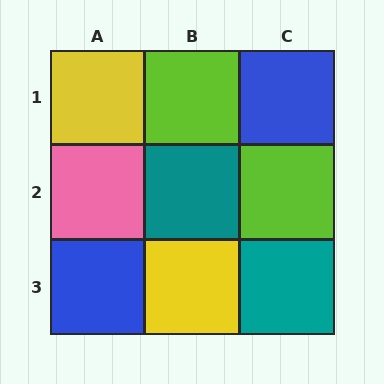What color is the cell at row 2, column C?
Lime.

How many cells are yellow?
2 cells are yellow.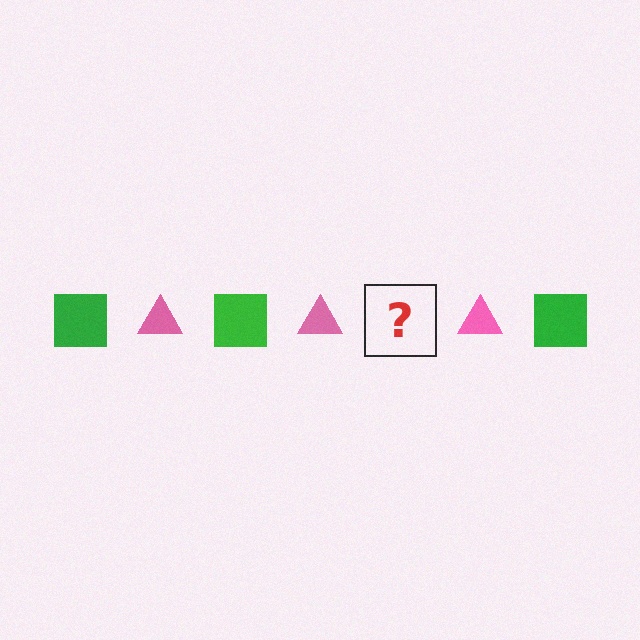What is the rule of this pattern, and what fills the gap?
The rule is that the pattern alternates between green square and pink triangle. The gap should be filled with a green square.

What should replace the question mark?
The question mark should be replaced with a green square.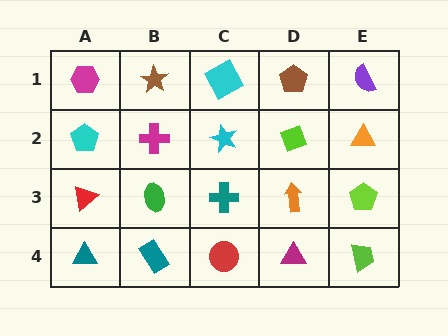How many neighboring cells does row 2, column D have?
4.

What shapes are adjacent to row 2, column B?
A brown star (row 1, column B), a green ellipse (row 3, column B), a cyan pentagon (row 2, column A), a cyan star (row 2, column C).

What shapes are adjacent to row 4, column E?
A lime pentagon (row 3, column E), a magenta triangle (row 4, column D).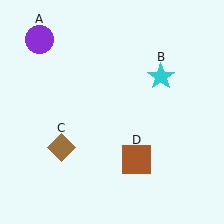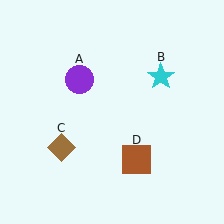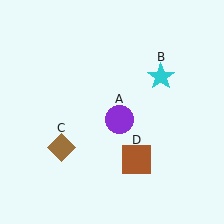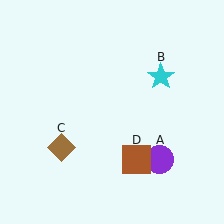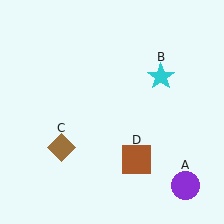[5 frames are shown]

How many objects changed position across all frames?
1 object changed position: purple circle (object A).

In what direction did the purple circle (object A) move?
The purple circle (object A) moved down and to the right.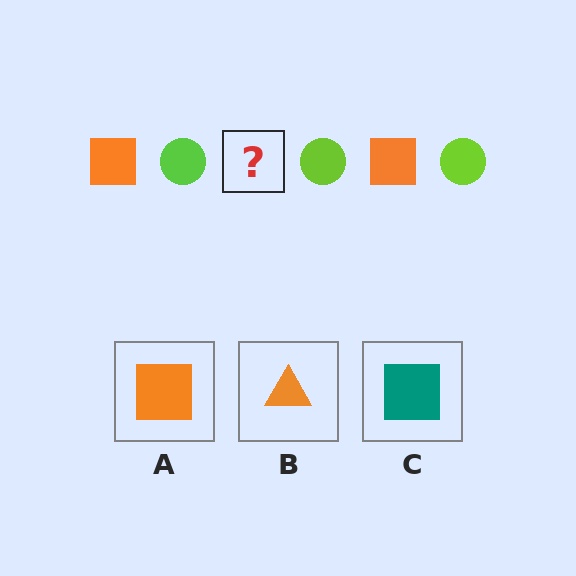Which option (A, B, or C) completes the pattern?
A.